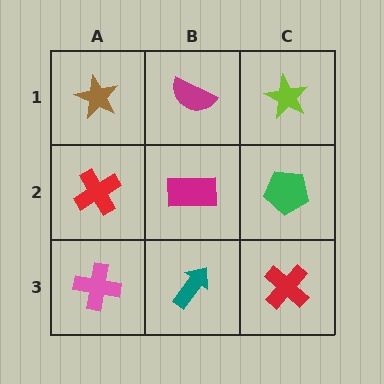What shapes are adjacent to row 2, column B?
A magenta semicircle (row 1, column B), a teal arrow (row 3, column B), a red cross (row 2, column A), a green pentagon (row 2, column C).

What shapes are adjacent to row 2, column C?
A lime star (row 1, column C), a red cross (row 3, column C), a magenta rectangle (row 2, column B).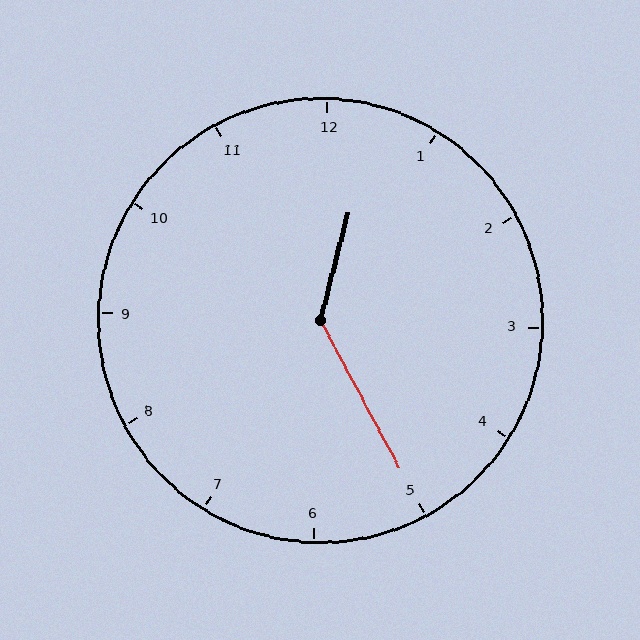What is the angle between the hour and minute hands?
Approximately 138 degrees.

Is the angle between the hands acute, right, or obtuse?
It is obtuse.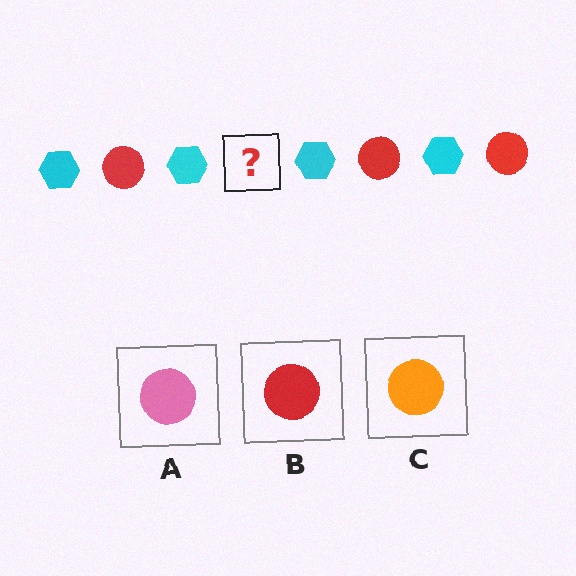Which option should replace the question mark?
Option B.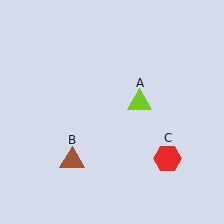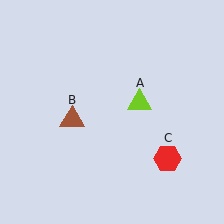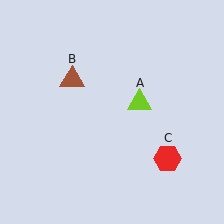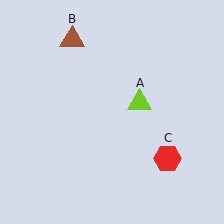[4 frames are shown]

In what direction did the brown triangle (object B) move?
The brown triangle (object B) moved up.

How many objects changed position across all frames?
1 object changed position: brown triangle (object B).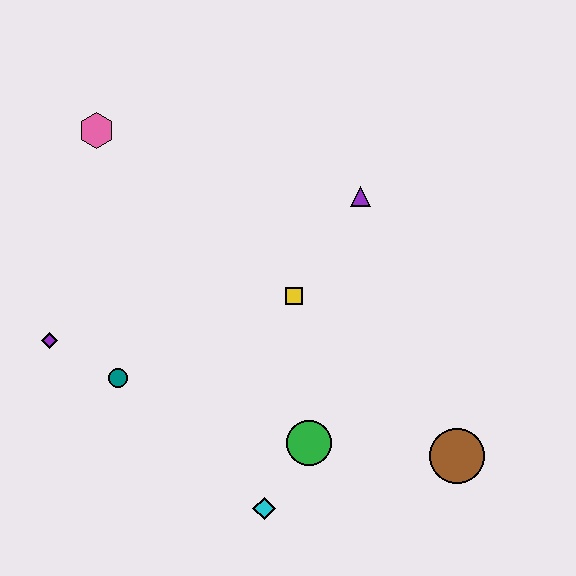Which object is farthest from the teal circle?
The brown circle is farthest from the teal circle.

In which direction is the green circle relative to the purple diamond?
The green circle is to the right of the purple diamond.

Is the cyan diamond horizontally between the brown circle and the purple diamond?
Yes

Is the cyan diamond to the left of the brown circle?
Yes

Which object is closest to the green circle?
The cyan diamond is closest to the green circle.